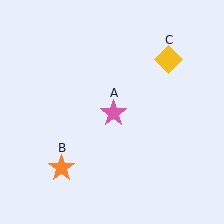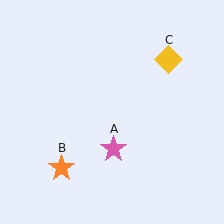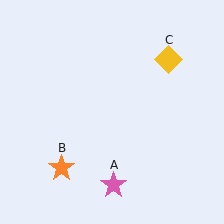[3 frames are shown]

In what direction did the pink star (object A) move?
The pink star (object A) moved down.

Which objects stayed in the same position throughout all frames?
Orange star (object B) and yellow diamond (object C) remained stationary.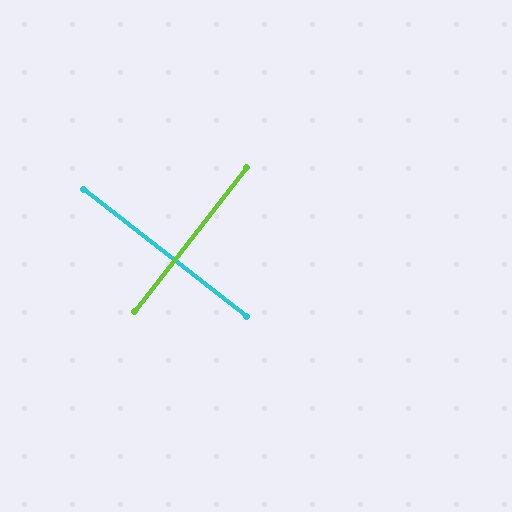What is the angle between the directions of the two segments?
Approximately 90 degrees.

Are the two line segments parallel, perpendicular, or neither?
Perpendicular — they meet at approximately 90°.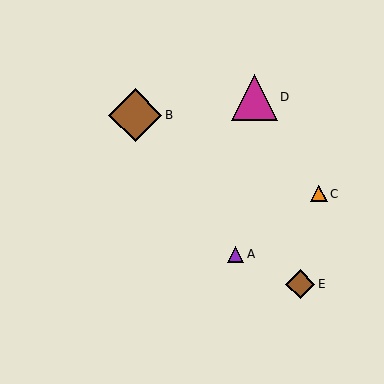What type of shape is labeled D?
Shape D is a magenta triangle.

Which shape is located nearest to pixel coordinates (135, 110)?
The brown diamond (labeled B) at (135, 115) is nearest to that location.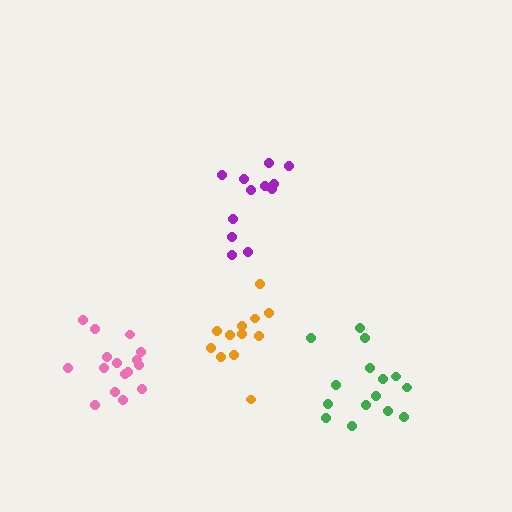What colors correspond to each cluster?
The clusters are colored: orange, purple, pink, green.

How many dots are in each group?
Group 1: 12 dots, Group 2: 12 dots, Group 3: 16 dots, Group 4: 15 dots (55 total).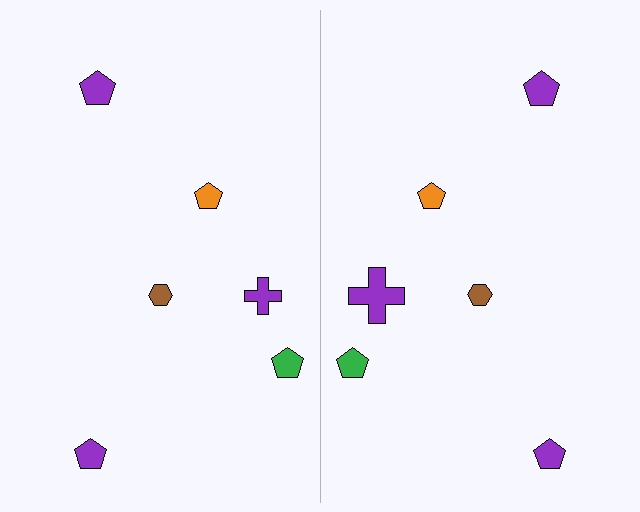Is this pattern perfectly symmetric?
No, the pattern is not perfectly symmetric. The purple cross on the right side has a different size than its mirror counterpart.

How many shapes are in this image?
There are 12 shapes in this image.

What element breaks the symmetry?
The purple cross on the right side has a different size than its mirror counterpart.